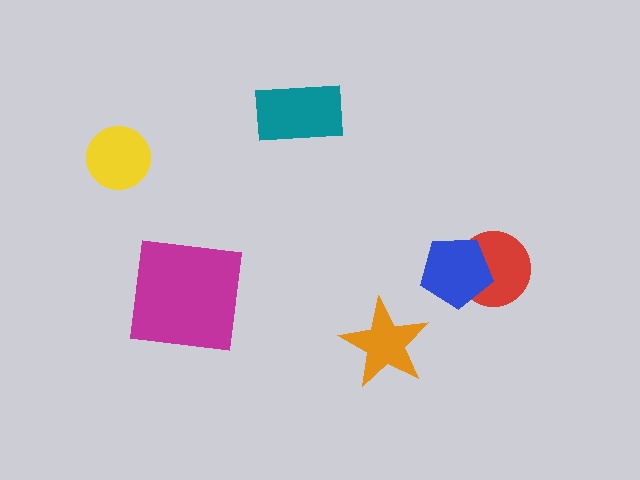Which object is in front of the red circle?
The blue pentagon is in front of the red circle.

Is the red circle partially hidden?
Yes, it is partially covered by another shape.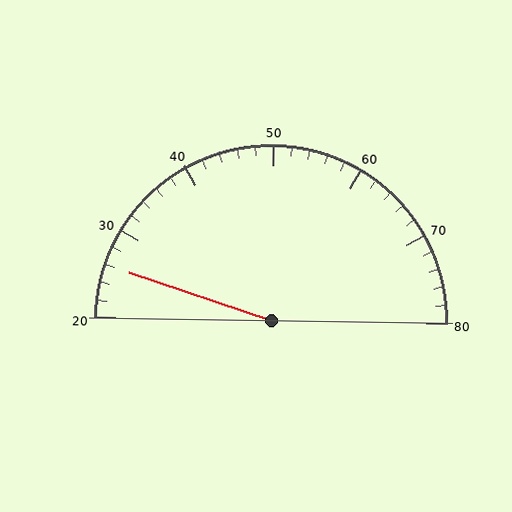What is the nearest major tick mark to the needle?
The nearest major tick mark is 30.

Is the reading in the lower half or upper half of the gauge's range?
The reading is in the lower half of the range (20 to 80).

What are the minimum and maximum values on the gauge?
The gauge ranges from 20 to 80.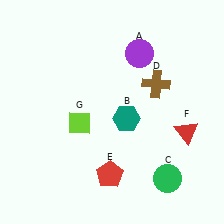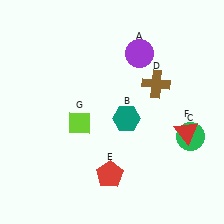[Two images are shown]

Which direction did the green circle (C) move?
The green circle (C) moved up.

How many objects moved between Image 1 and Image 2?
1 object moved between the two images.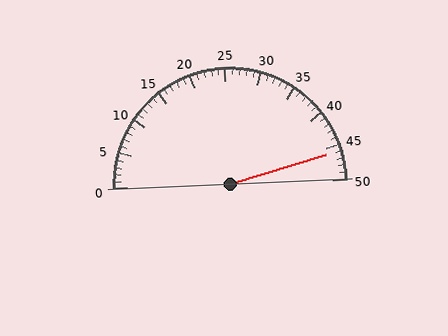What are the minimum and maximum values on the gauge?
The gauge ranges from 0 to 50.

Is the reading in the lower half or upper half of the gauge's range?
The reading is in the upper half of the range (0 to 50).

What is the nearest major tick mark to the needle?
The nearest major tick mark is 45.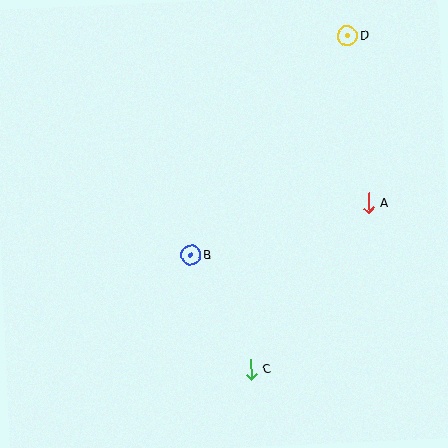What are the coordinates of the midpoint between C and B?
The midpoint between C and B is at (221, 313).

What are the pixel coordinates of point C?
Point C is at (251, 370).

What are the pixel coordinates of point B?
Point B is at (191, 255).